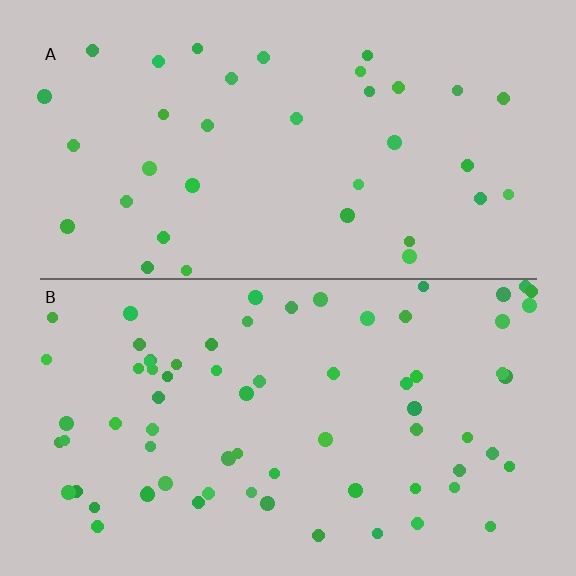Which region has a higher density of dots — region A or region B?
B (the bottom).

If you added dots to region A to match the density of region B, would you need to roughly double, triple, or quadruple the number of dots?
Approximately double.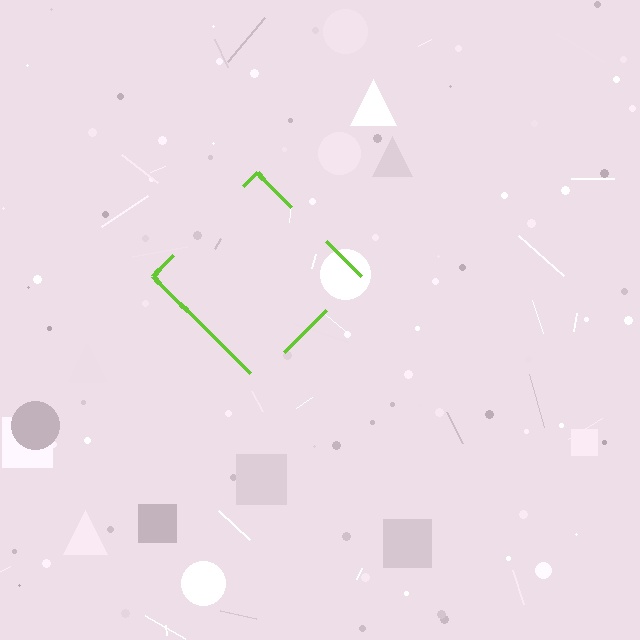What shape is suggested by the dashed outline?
The dashed outline suggests a diamond.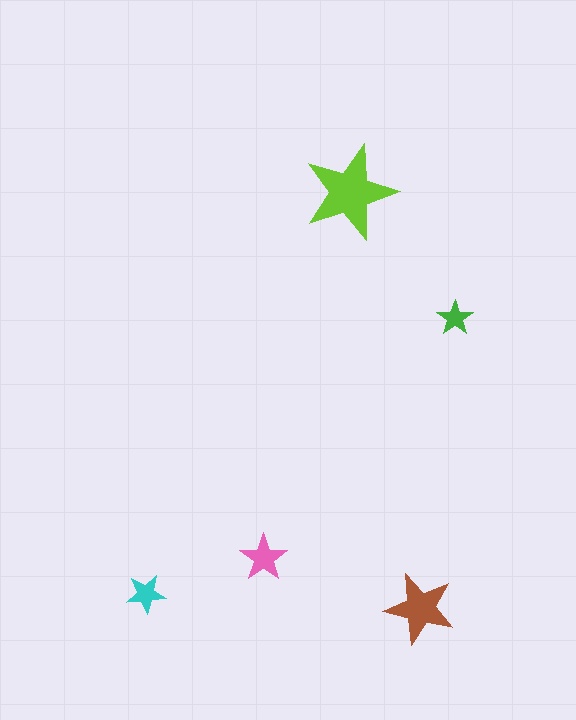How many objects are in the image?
There are 5 objects in the image.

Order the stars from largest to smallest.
the lime one, the brown one, the pink one, the cyan one, the green one.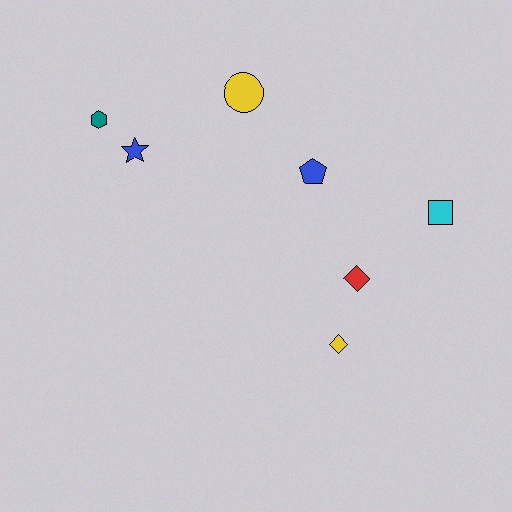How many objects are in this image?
There are 7 objects.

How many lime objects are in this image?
There are no lime objects.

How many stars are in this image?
There is 1 star.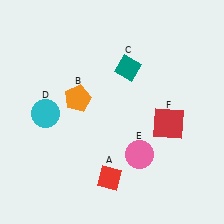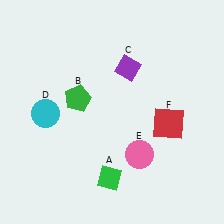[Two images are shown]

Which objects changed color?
A changed from red to green. B changed from orange to green. C changed from teal to purple.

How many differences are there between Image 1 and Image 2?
There are 3 differences between the two images.